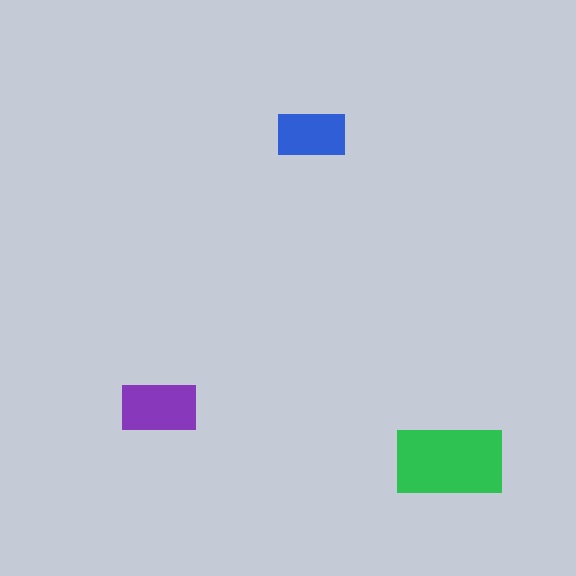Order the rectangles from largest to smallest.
the green one, the purple one, the blue one.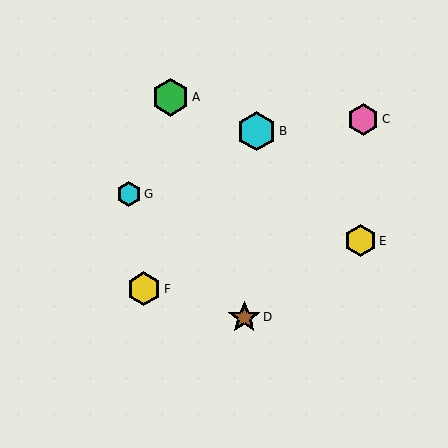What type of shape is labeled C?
Shape C is a pink hexagon.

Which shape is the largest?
The cyan hexagon (labeled B) is the largest.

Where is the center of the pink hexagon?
The center of the pink hexagon is at (363, 119).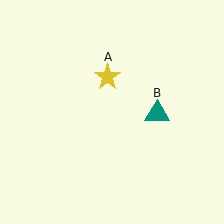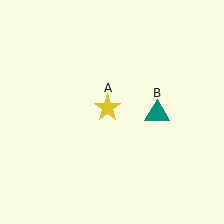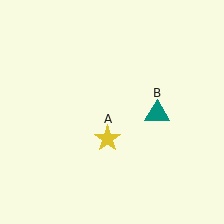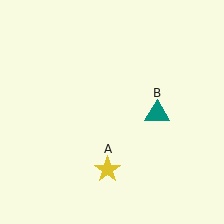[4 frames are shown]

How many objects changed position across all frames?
1 object changed position: yellow star (object A).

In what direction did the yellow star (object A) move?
The yellow star (object A) moved down.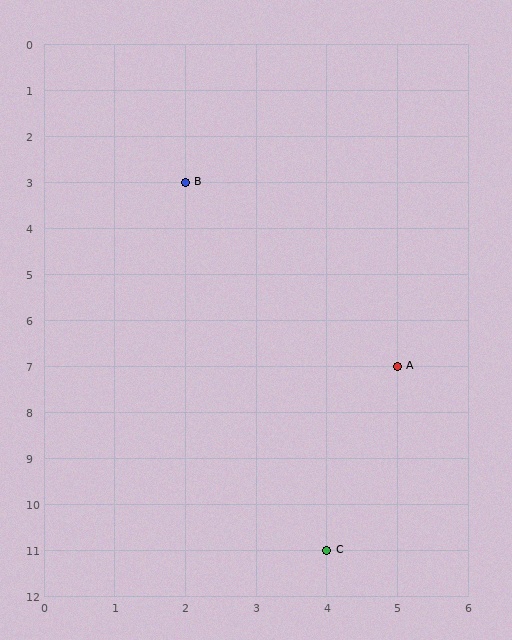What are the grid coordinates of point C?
Point C is at grid coordinates (4, 11).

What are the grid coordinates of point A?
Point A is at grid coordinates (5, 7).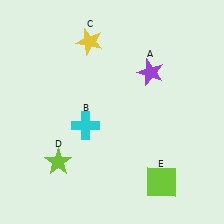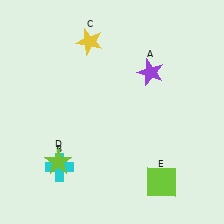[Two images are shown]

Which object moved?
The cyan cross (B) moved down.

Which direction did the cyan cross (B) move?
The cyan cross (B) moved down.